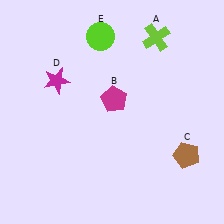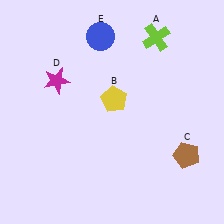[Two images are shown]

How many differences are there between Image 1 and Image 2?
There are 2 differences between the two images.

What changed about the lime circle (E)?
In Image 1, E is lime. In Image 2, it changed to blue.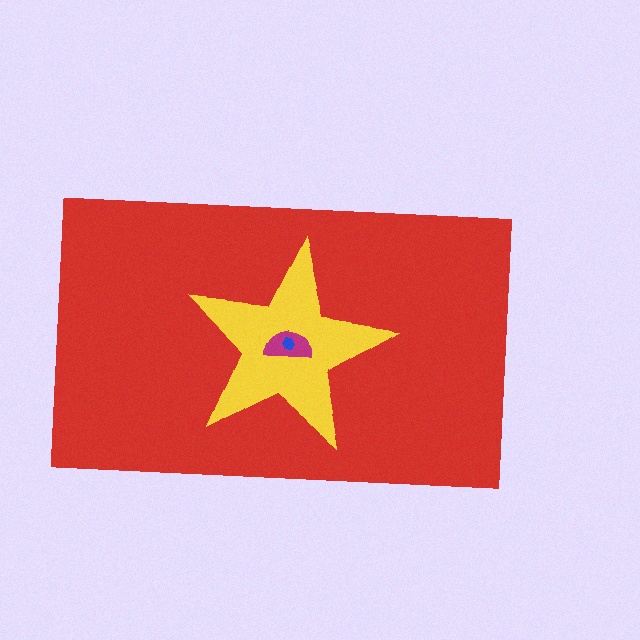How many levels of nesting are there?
4.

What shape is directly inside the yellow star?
The magenta semicircle.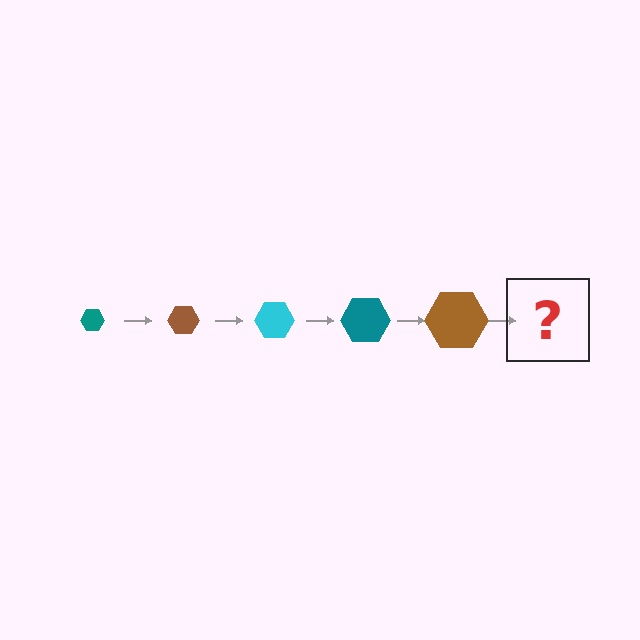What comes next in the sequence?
The next element should be a cyan hexagon, larger than the previous one.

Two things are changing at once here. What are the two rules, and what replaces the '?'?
The two rules are that the hexagon grows larger each step and the color cycles through teal, brown, and cyan. The '?' should be a cyan hexagon, larger than the previous one.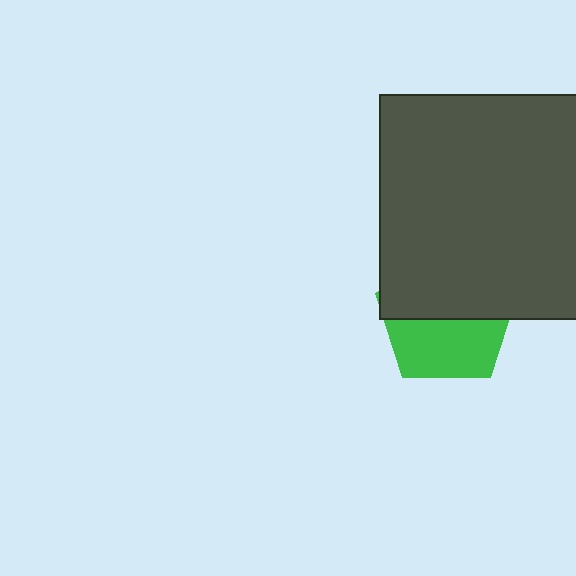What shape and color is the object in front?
The object in front is a dark gray square.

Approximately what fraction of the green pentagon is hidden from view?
Roughly 53% of the green pentagon is hidden behind the dark gray square.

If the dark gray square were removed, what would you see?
You would see the complete green pentagon.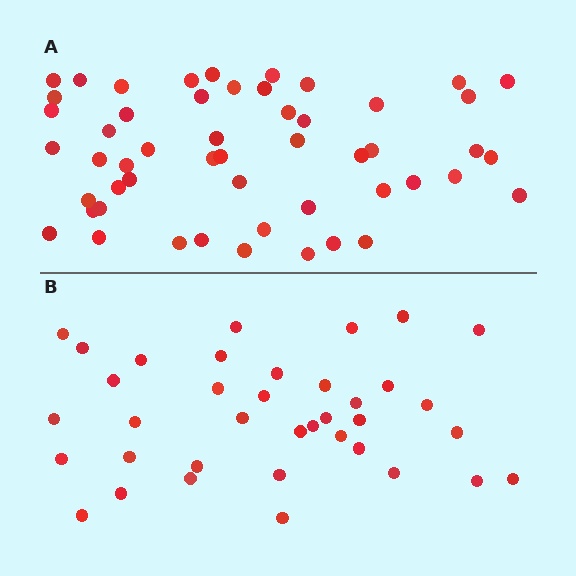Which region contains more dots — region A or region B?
Region A (the top region) has more dots.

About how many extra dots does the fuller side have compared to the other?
Region A has approximately 15 more dots than region B.